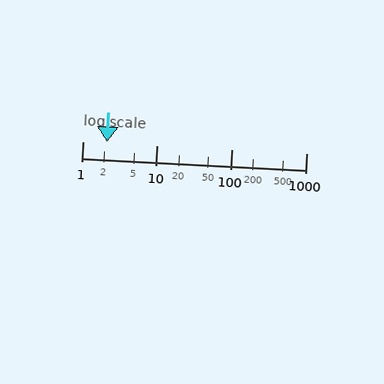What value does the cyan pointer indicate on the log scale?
The pointer indicates approximately 2.1.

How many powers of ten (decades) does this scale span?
The scale spans 3 decades, from 1 to 1000.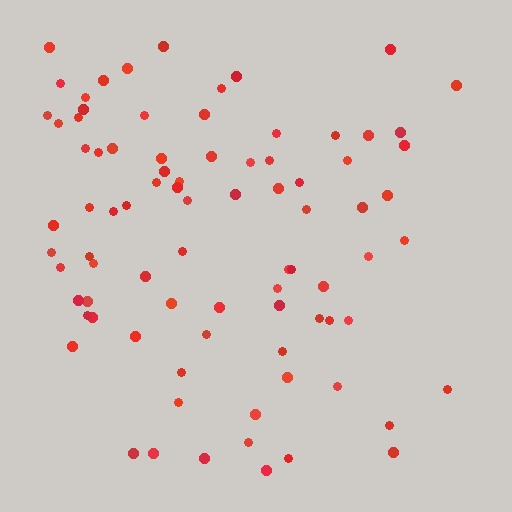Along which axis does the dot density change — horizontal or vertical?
Horizontal.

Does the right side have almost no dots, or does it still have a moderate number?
Still a moderate number, just noticeably fewer than the left.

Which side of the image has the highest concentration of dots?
The left.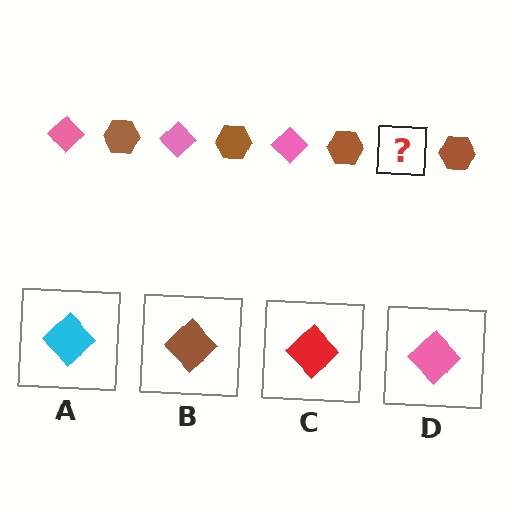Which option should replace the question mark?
Option D.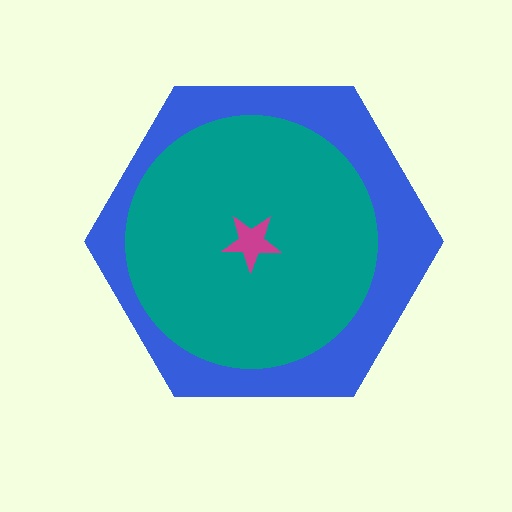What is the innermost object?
The magenta star.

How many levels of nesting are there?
3.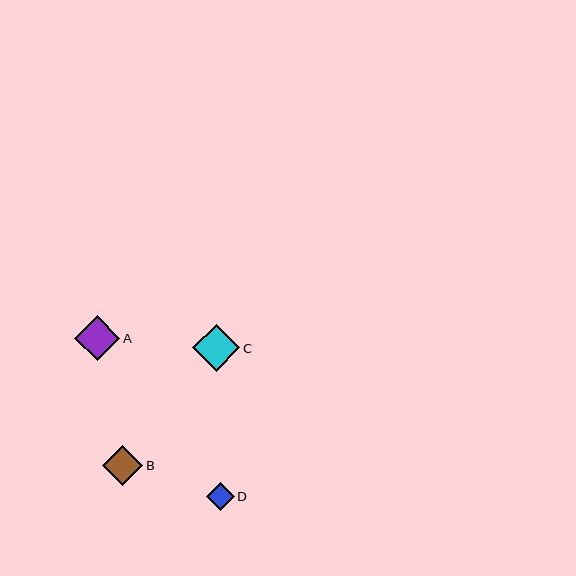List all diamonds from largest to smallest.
From largest to smallest: C, A, B, D.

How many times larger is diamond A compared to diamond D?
Diamond A is approximately 1.6 times the size of diamond D.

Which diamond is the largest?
Diamond C is the largest with a size of approximately 47 pixels.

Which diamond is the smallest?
Diamond D is the smallest with a size of approximately 27 pixels.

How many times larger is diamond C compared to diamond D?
Diamond C is approximately 1.7 times the size of diamond D.